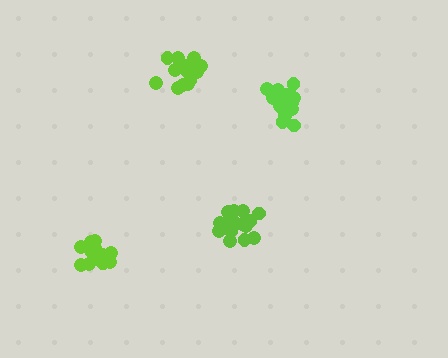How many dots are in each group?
Group 1: 18 dots, Group 2: 15 dots, Group 3: 19 dots, Group 4: 16 dots (68 total).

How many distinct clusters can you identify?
There are 4 distinct clusters.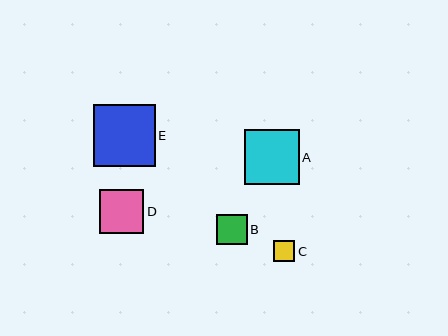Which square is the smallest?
Square C is the smallest with a size of approximately 22 pixels.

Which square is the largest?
Square E is the largest with a size of approximately 62 pixels.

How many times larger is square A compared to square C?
Square A is approximately 2.6 times the size of square C.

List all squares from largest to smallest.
From largest to smallest: E, A, D, B, C.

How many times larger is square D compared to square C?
Square D is approximately 2.1 times the size of square C.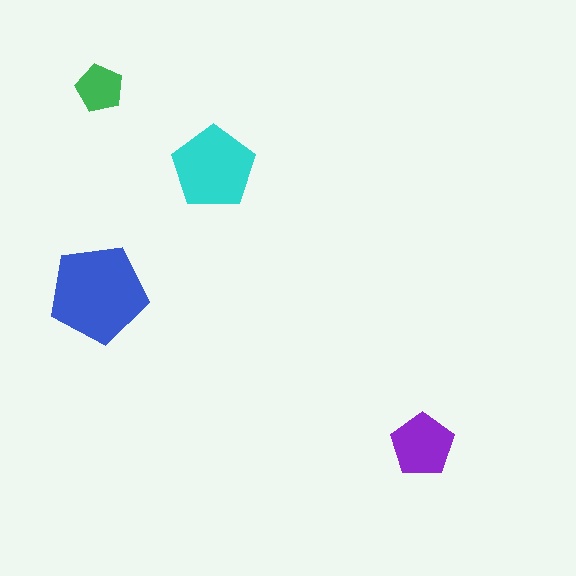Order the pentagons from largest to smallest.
the blue one, the cyan one, the purple one, the green one.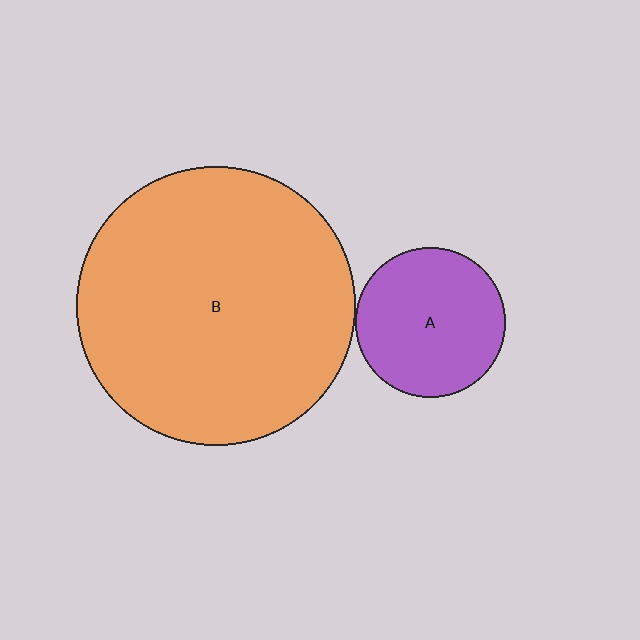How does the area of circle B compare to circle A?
Approximately 3.4 times.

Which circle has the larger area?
Circle B (orange).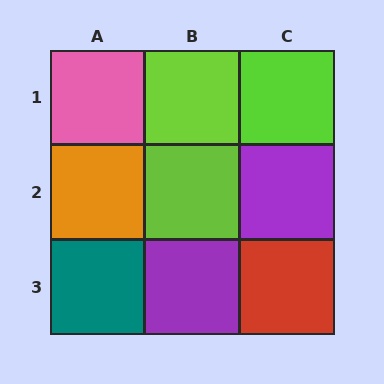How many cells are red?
1 cell is red.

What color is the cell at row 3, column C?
Red.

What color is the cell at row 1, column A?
Pink.